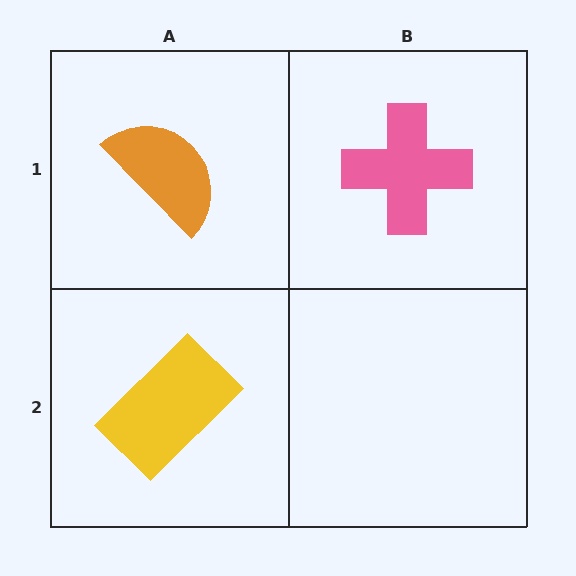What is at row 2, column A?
A yellow rectangle.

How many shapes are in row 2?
1 shape.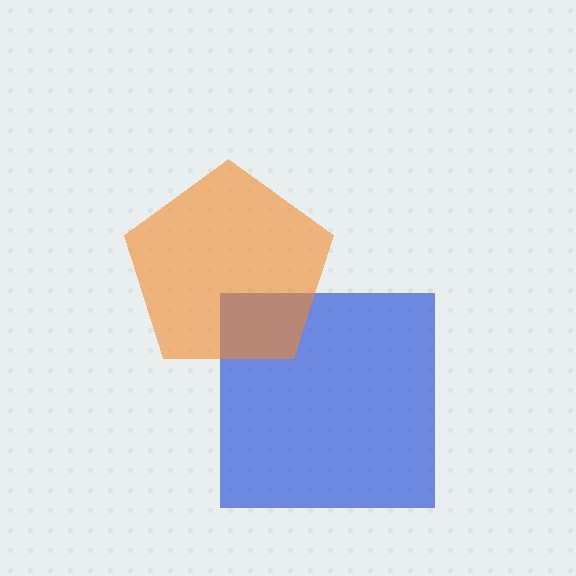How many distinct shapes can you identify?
There are 2 distinct shapes: a blue square, an orange pentagon.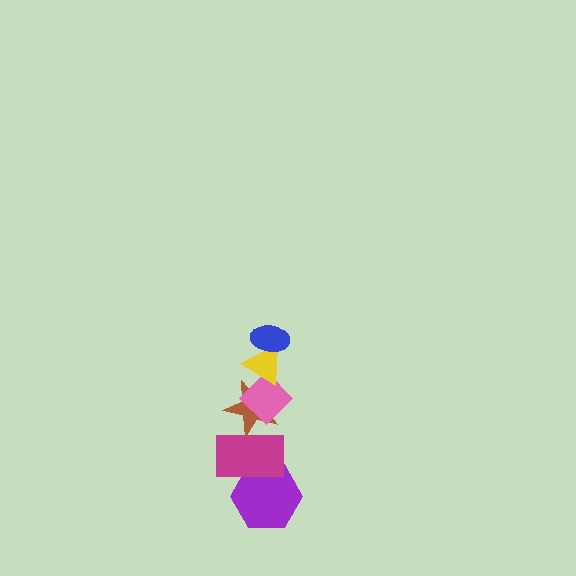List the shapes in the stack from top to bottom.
From top to bottom: the blue ellipse, the yellow triangle, the pink diamond, the brown star, the magenta rectangle, the purple hexagon.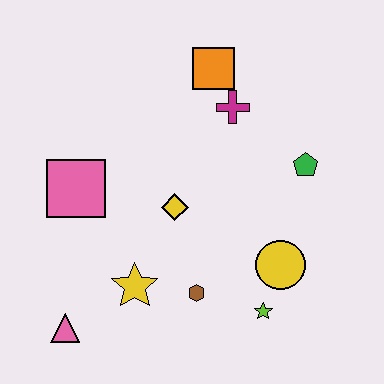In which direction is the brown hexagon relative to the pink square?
The brown hexagon is to the right of the pink square.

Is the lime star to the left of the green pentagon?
Yes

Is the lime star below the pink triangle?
No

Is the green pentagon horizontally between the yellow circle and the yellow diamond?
No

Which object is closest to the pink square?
The yellow diamond is closest to the pink square.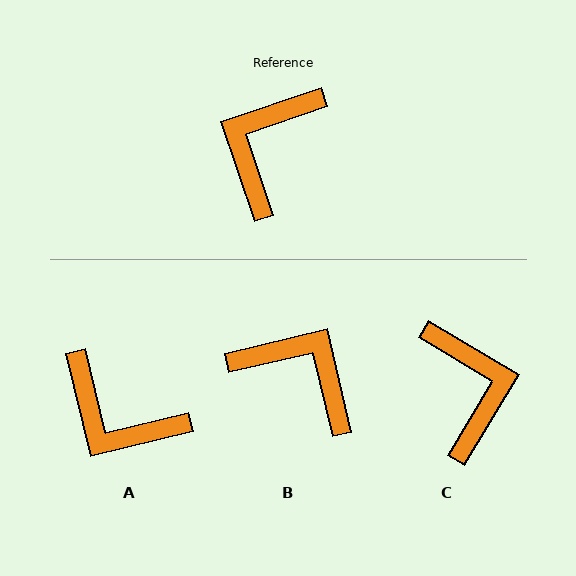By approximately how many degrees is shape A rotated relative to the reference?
Approximately 85 degrees counter-clockwise.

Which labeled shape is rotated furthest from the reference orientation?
C, about 140 degrees away.